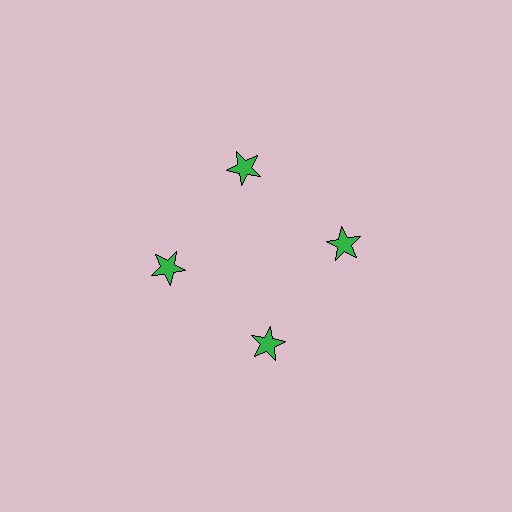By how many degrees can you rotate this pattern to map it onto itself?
The pattern maps onto itself every 90 degrees of rotation.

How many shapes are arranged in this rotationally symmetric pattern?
There are 4 shapes, arranged in 4 groups of 1.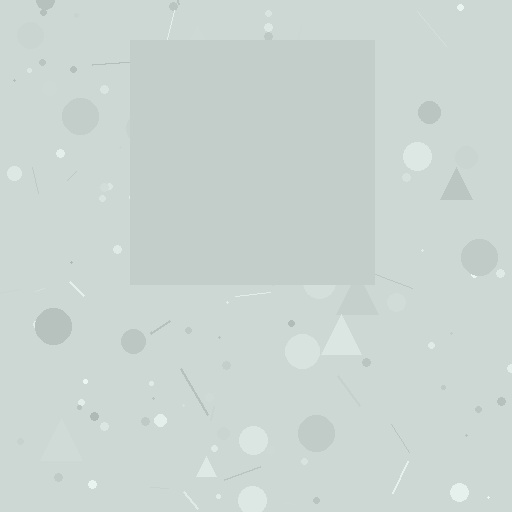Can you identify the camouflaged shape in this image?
The camouflaged shape is a square.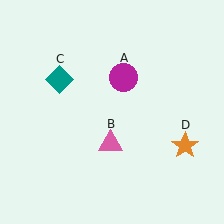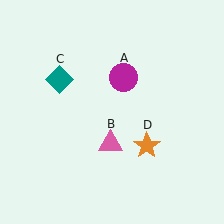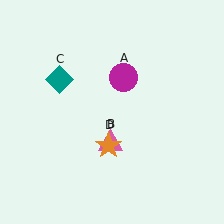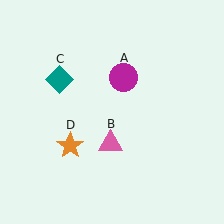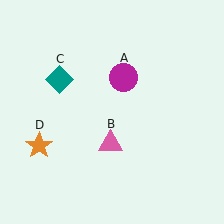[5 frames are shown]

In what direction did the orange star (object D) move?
The orange star (object D) moved left.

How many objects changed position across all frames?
1 object changed position: orange star (object D).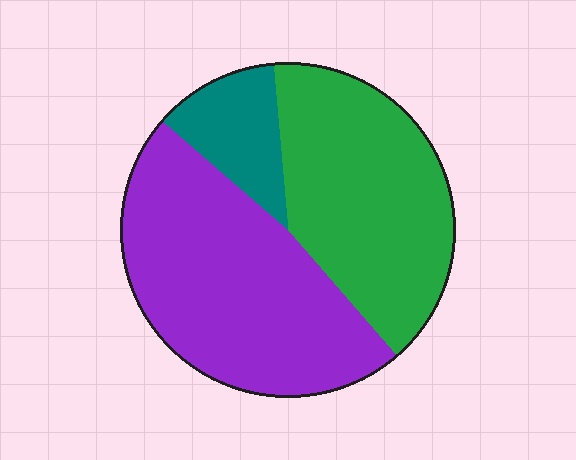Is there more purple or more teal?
Purple.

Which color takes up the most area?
Purple, at roughly 50%.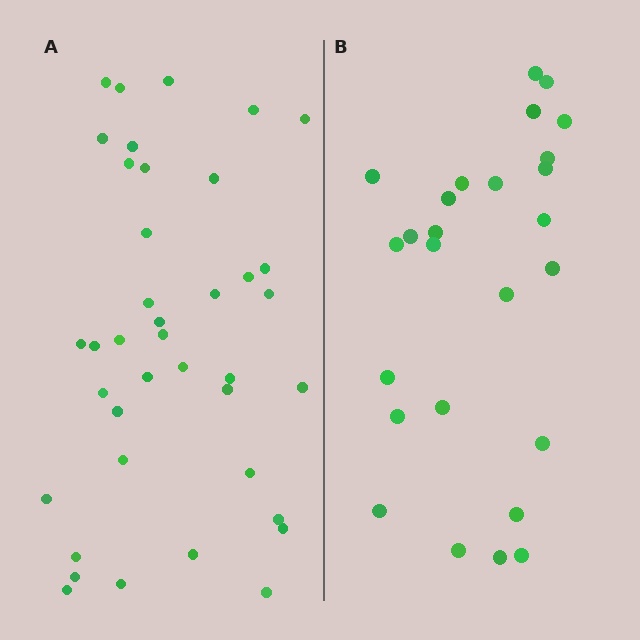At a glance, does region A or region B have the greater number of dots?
Region A (the left region) has more dots.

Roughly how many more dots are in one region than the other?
Region A has approximately 15 more dots than region B.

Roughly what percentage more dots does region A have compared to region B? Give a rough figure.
About 50% more.